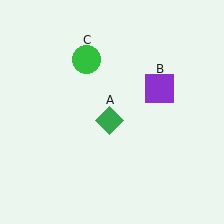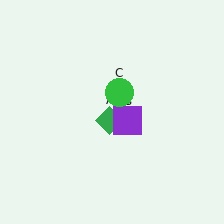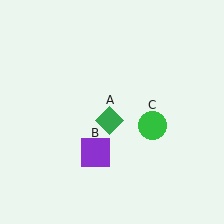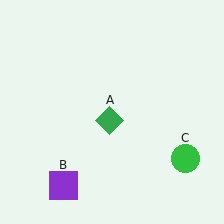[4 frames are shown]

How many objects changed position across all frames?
2 objects changed position: purple square (object B), green circle (object C).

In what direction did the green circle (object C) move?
The green circle (object C) moved down and to the right.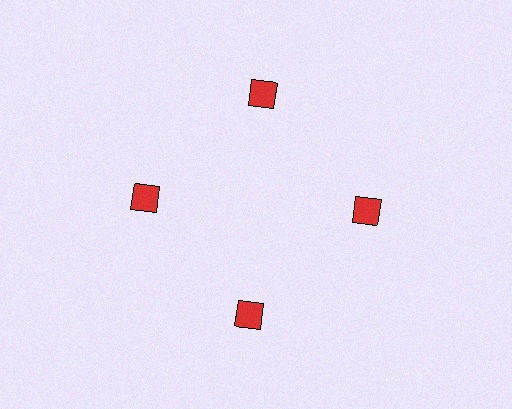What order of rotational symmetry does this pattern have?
This pattern has 4-fold rotational symmetry.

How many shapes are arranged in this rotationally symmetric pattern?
There are 4 shapes, arranged in 4 groups of 1.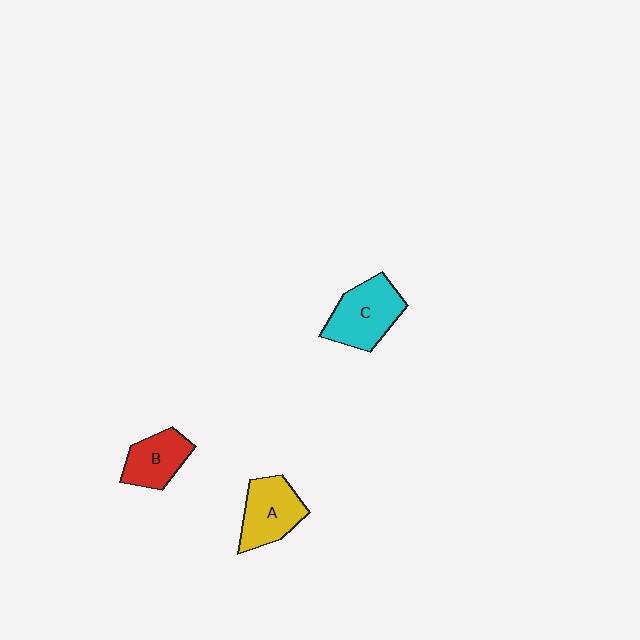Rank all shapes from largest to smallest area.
From largest to smallest: C (cyan), A (yellow), B (red).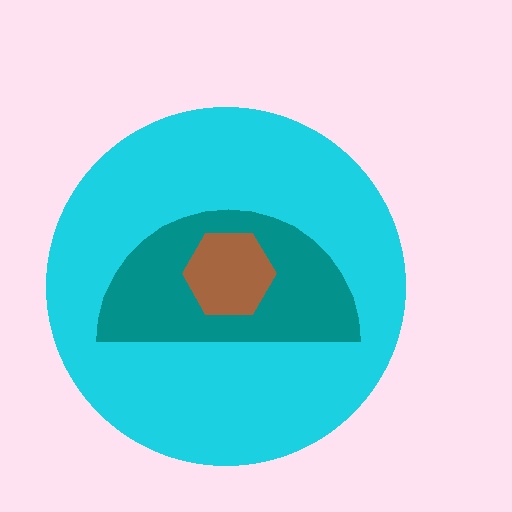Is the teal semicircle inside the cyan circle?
Yes.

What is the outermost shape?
The cyan circle.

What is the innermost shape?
The brown hexagon.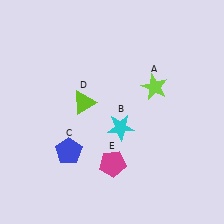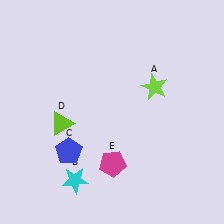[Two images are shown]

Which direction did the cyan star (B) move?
The cyan star (B) moved down.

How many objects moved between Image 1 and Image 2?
2 objects moved between the two images.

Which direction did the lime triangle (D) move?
The lime triangle (D) moved left.